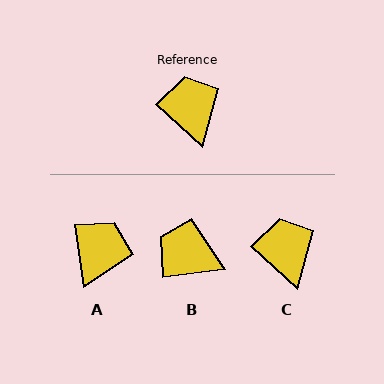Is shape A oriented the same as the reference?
No, it is off by about 41 degrees.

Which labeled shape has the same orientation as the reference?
C.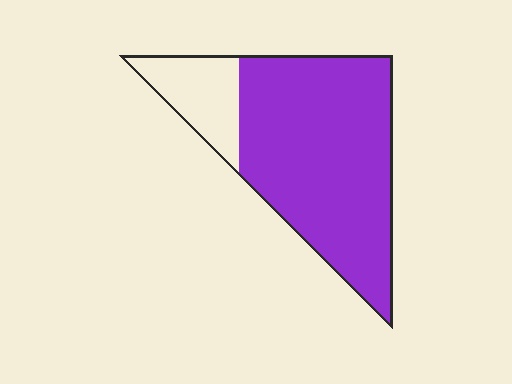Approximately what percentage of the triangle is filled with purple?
Approximately 80%.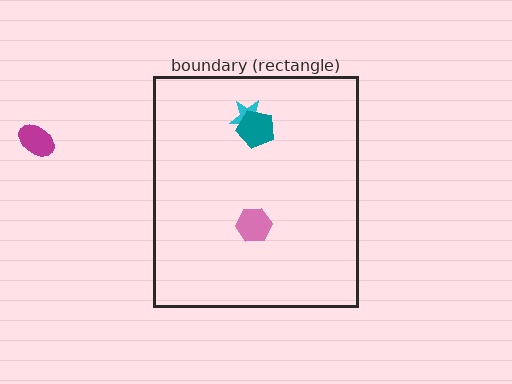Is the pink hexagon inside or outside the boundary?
Inside.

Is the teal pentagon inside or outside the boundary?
Inside.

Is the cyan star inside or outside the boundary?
Inside.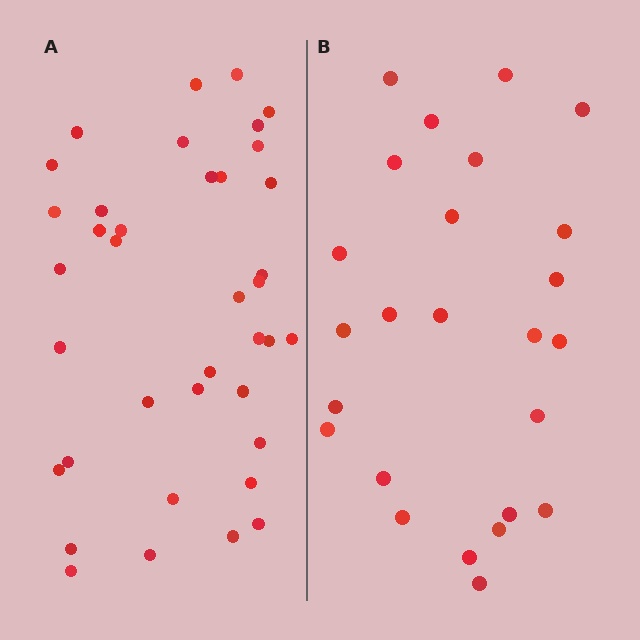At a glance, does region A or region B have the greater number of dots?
Region A (the left region) has more dots.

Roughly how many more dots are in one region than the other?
Region A has approximately 15 more dots than region B.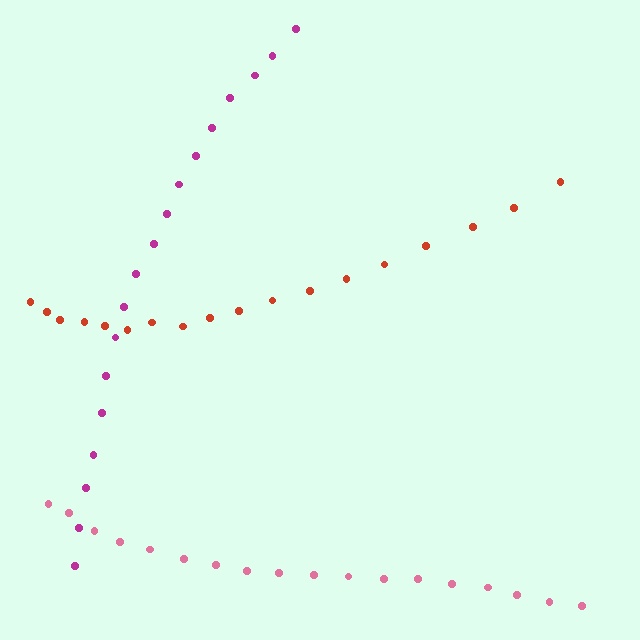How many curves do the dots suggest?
There are 3 distinct paths.